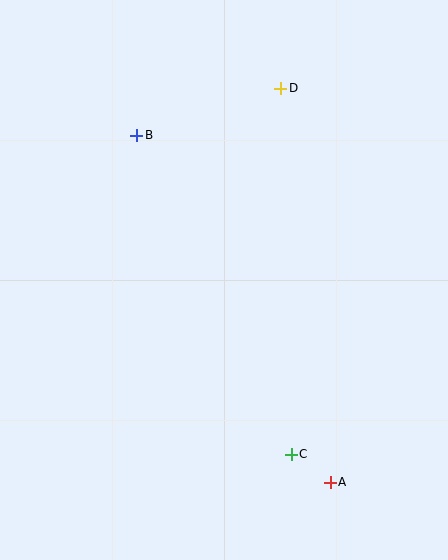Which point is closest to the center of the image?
Point B at (137, 135) is closest to the center.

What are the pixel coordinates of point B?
Point B is at (137, 135).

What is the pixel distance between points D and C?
The distance between D and C is 366 pixels.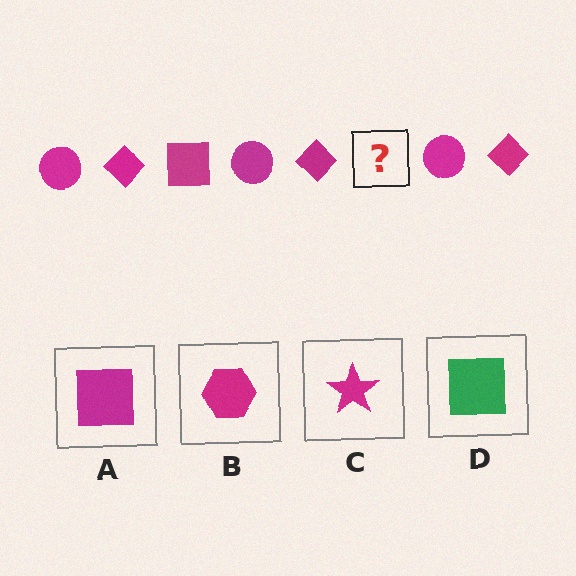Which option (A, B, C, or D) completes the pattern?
A.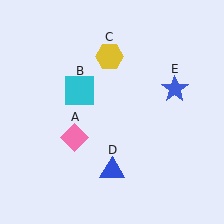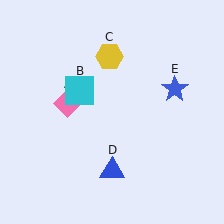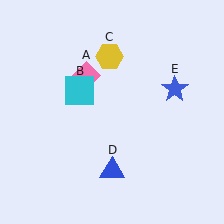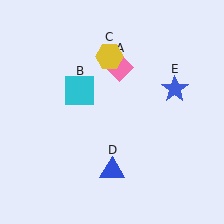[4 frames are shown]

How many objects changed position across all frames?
1 object changed position: pink diamond (object A).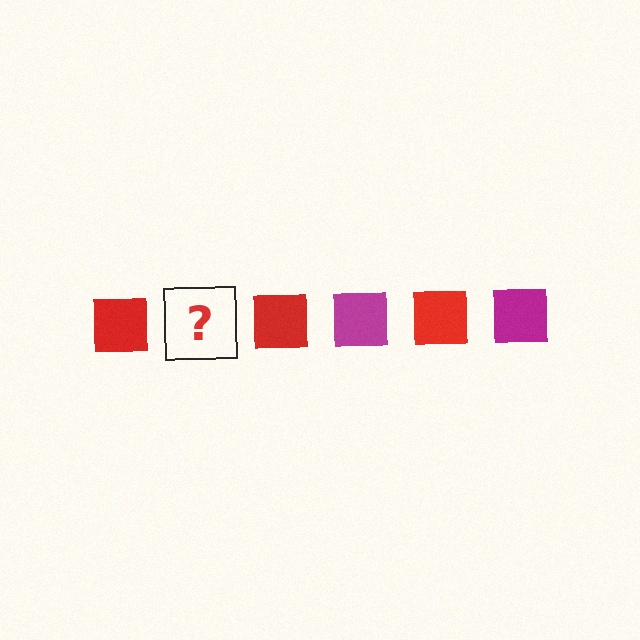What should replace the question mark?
The question mark should be replaced with a magenta square.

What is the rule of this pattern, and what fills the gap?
The rule is that the pattern cycles through red, magenta squares. The gap should be filled with a magenta square.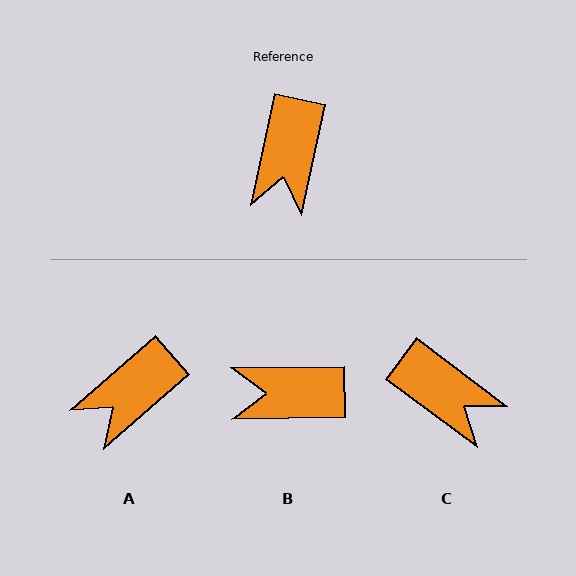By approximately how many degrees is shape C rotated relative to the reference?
Approximately 65 degrees counter-clockwise.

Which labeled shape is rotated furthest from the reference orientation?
B, about 77 degrees away.